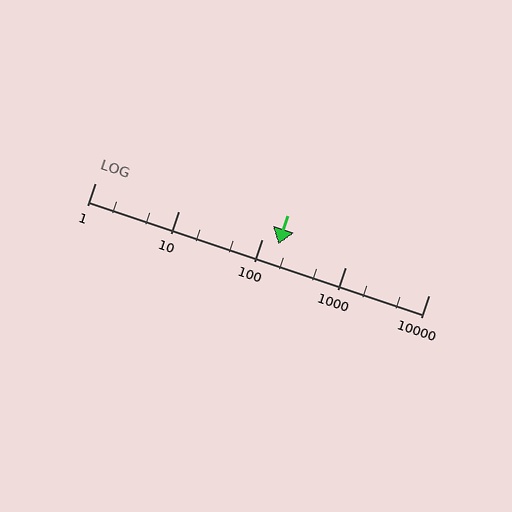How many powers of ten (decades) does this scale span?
The scale spans 4 decades, from 1 to 10000.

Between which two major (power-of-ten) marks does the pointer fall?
The pointer is between 100 and 1000.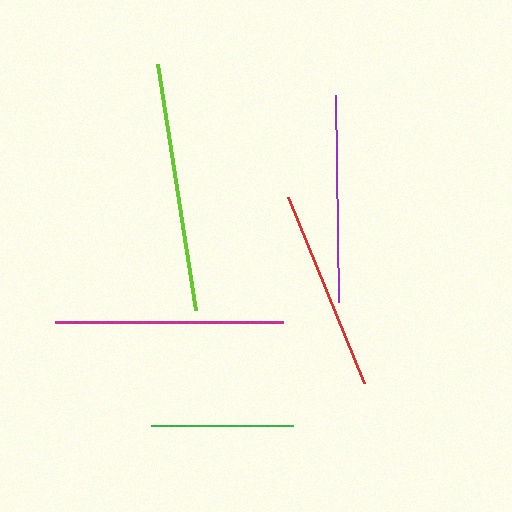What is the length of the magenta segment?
The magenta segment is approximately 228 pixels long.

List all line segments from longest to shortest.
From longest to shortest: lime, magenta, purple, red, green.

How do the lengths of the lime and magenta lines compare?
The lime and magenta lines are approximately the same length.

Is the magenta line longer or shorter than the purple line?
The magenta line is longer than the purple line.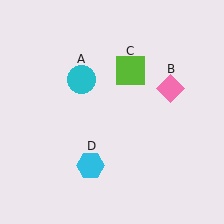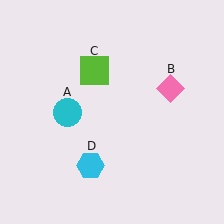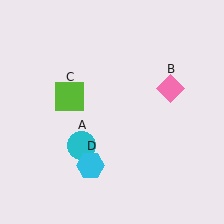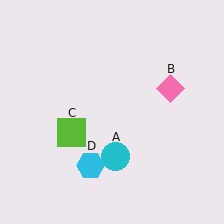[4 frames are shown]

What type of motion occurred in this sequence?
The cyan circle (object A), lime square (object C) rotated counterclockwise around the center of the scene.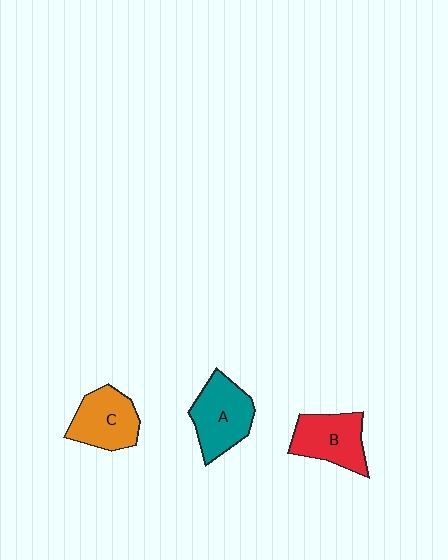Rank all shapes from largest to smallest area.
From largest to smallest: A (teal), B (red), C (orange).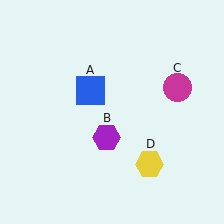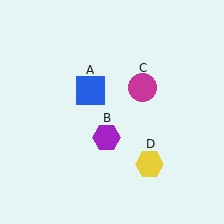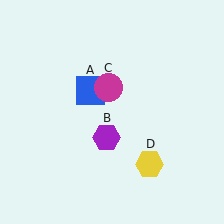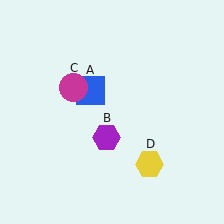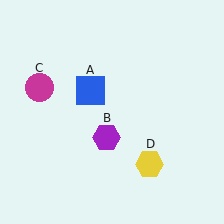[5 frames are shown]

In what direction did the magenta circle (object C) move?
The magenta circle (object C) moved left.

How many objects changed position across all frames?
1 object changed position: magenta circle (object C).